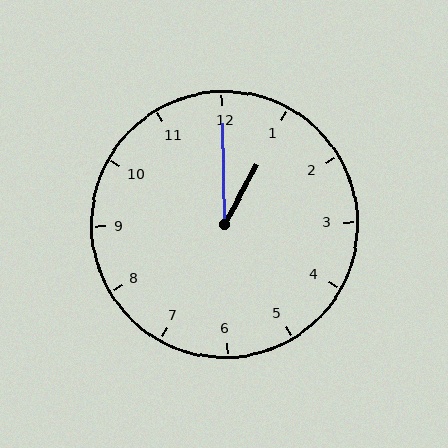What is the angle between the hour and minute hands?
Approximately 30 degrees.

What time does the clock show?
1:00.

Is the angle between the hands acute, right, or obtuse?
It is acute.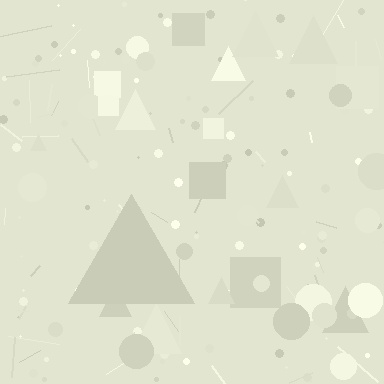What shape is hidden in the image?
A triangle is hidden in the image.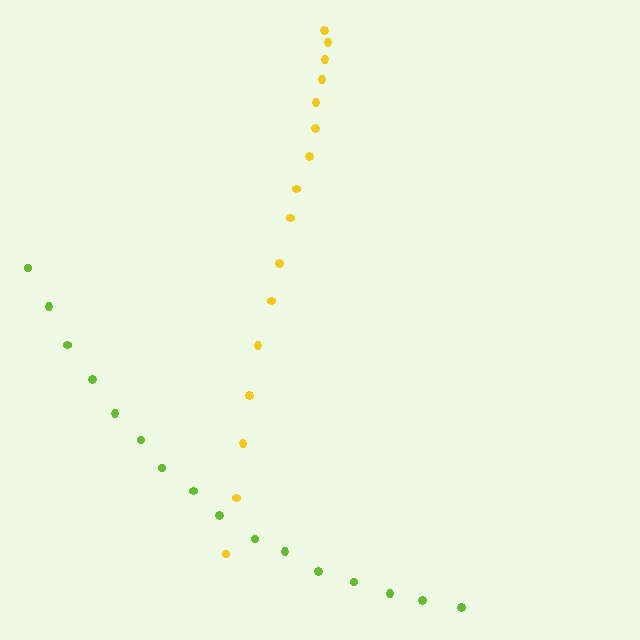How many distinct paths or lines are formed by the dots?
There are 2 distinct paths.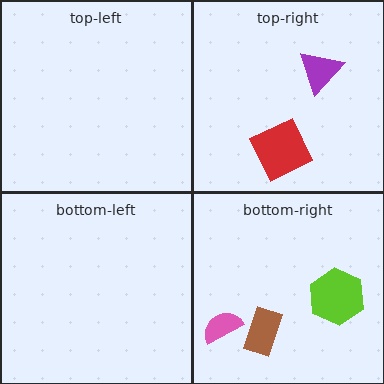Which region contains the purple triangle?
The top-right region.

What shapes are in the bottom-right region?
The lime hexagon, the brown rectangle, the pink semicircle.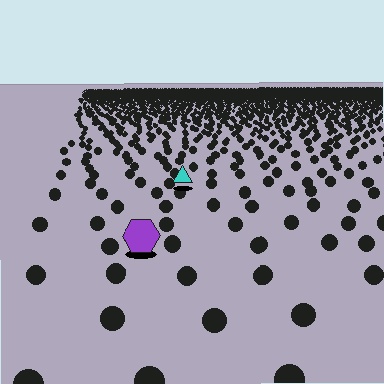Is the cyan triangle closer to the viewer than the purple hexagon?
No. The purple hexagon is closer — you can tell from the texture gradient: the ground texture is coarser near it.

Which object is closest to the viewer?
The purple hexagon is closest. The texture marks near it are larger and more spread out.